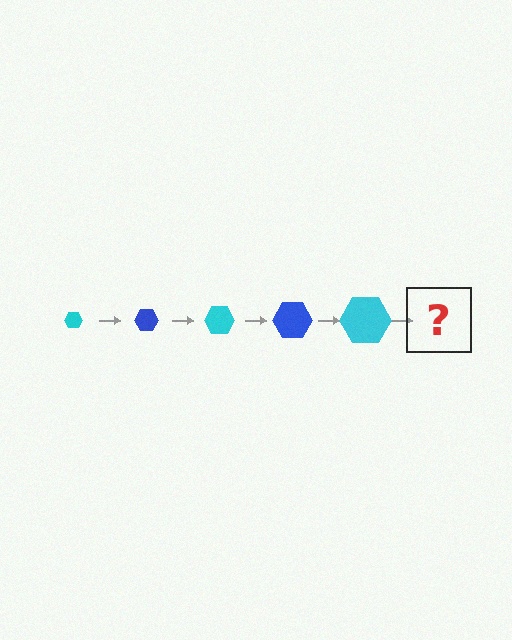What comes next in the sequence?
The next element should be a blue hexagon, larger than the previous one.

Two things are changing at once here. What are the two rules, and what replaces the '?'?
The two rules are that the hexagon grows larger each step and the color cycles through cyan and blue. The '?' should be a blue hexagon, larger than the previous one.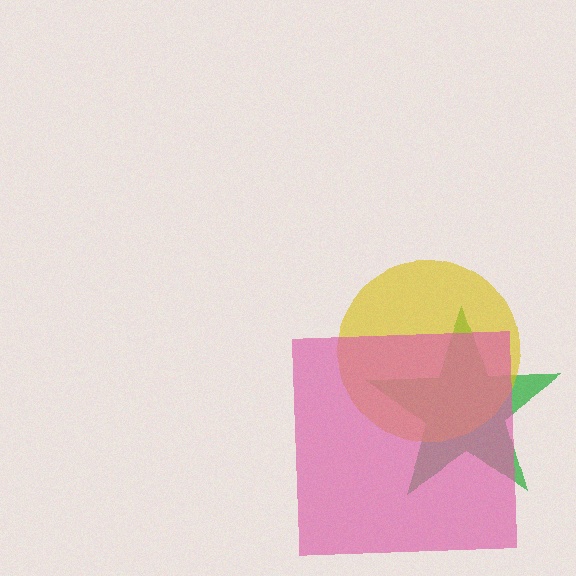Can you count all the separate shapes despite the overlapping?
Yes, there are 3 separate shapes.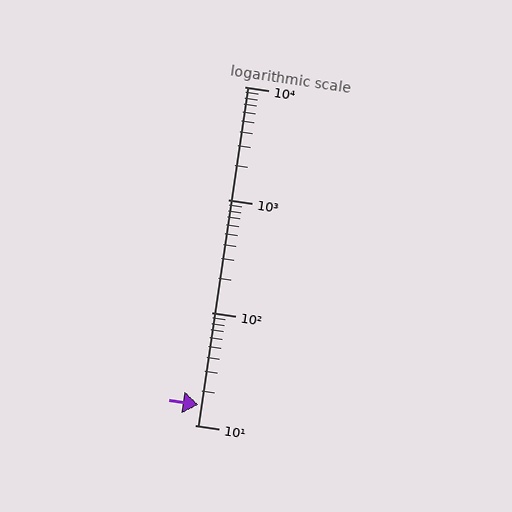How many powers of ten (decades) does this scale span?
The scale spans 3 decades, from 10 to 10000.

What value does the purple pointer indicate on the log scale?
The pointer indicates approximately 15.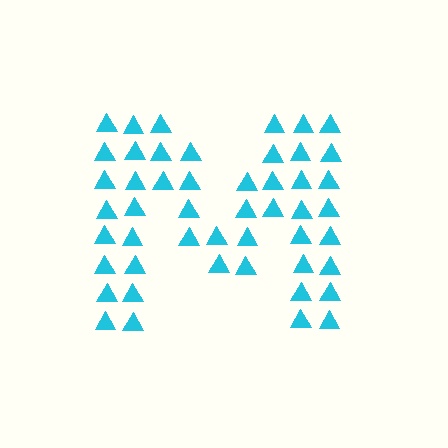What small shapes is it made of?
It is made of small triangles.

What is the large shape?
The large shape is the letter M.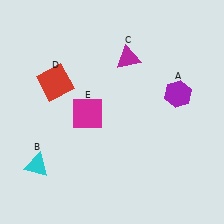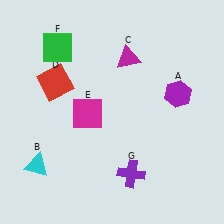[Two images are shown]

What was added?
A green square (F), a purple cross (G) were added in Image 2.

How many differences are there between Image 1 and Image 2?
There are 2 differences between the two images.